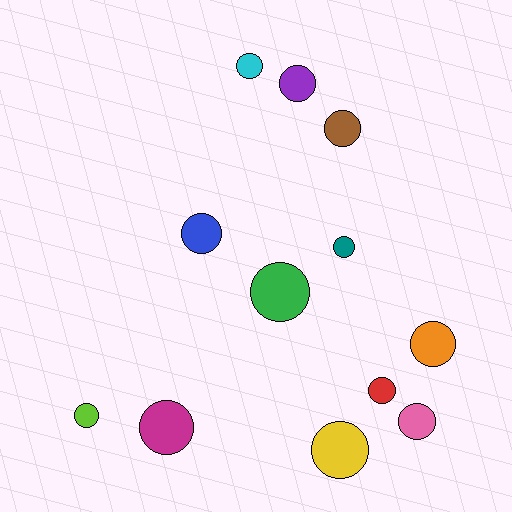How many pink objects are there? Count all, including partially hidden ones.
There is 1 pink object.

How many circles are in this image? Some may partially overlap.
There are 12 circles.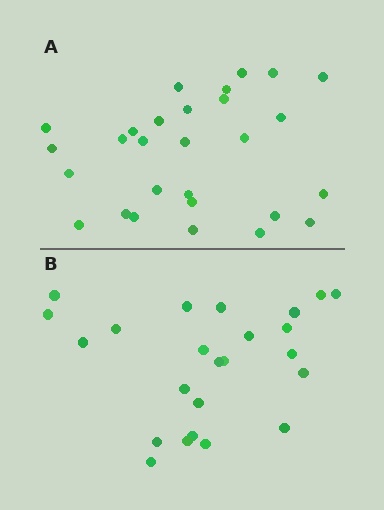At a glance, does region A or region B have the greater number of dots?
Region A (the top region) has more dots.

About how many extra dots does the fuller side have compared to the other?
Region A has about 4 more dots than region B.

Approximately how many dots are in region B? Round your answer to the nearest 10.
About 20 dots. (The exact count is 24, which rounds to 20.)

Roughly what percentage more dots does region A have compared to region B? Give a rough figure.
About 15% more.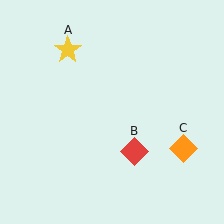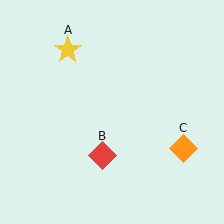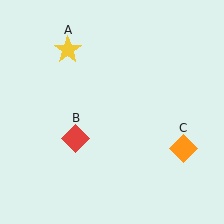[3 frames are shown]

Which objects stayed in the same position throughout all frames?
Yellow star (object A) and orange diamond (object C) remained stationary.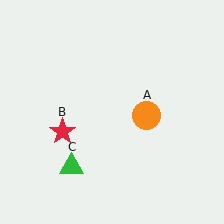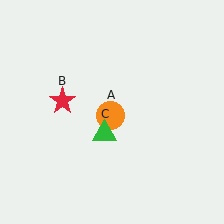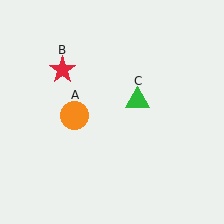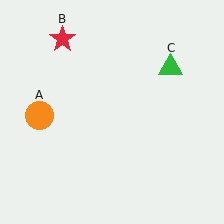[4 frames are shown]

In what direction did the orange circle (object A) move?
The orange circle (object A) moved left.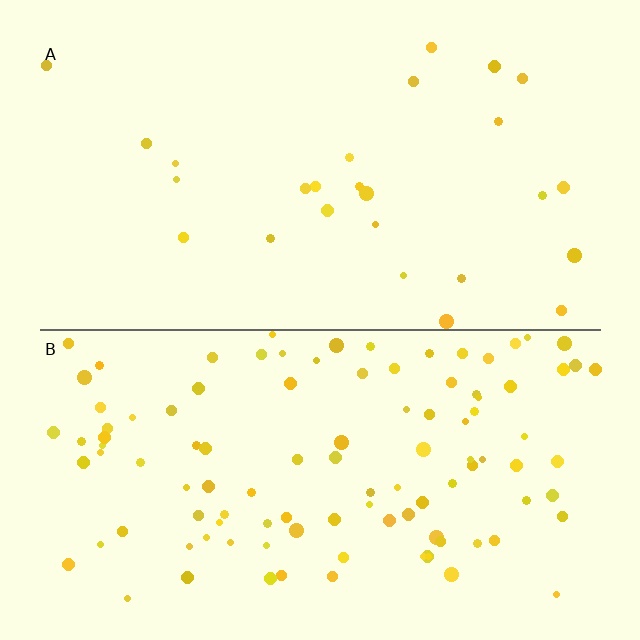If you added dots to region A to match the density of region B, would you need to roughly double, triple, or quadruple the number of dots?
Approximately quadruple.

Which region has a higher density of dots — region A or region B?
B (the bottom).